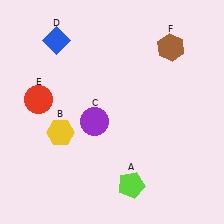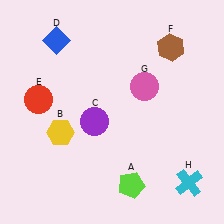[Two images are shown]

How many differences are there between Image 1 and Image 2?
There are 2 differences between the two images.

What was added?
A pink circle (G), a cyan cross (H) were added in Image 2.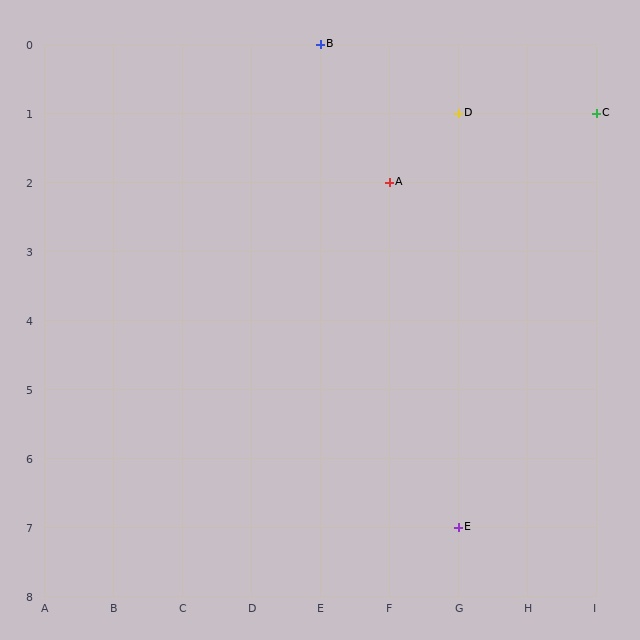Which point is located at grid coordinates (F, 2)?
Point A is at (F, 2).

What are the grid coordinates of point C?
Point C is at grid coordinates (I, 1).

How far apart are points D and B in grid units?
Points D and B are 2 columns and 1 row apart (about 2.2 grid units diagonally).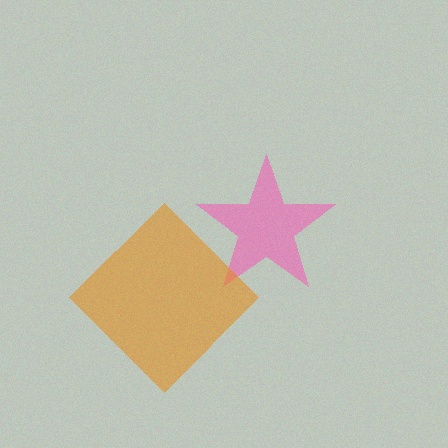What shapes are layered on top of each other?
The layered shapes are: a pink star, an orange diamond.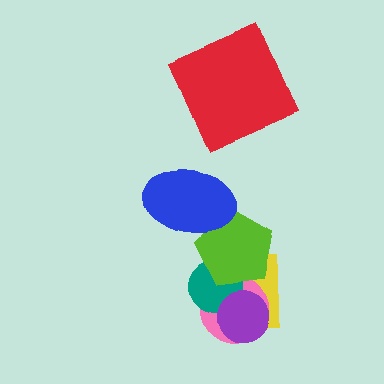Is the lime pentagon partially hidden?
Yes, it is partially covered by another shape.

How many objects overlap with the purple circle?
3 objects overlap with the purple circle.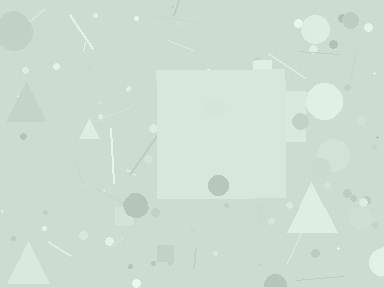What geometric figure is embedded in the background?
A square is embedded in the background.